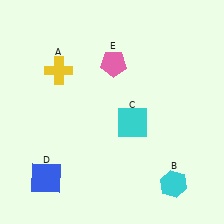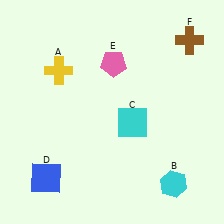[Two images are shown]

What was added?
A brown cross (F) was added in Image 2.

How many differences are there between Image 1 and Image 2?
There is 1 difference between the two images.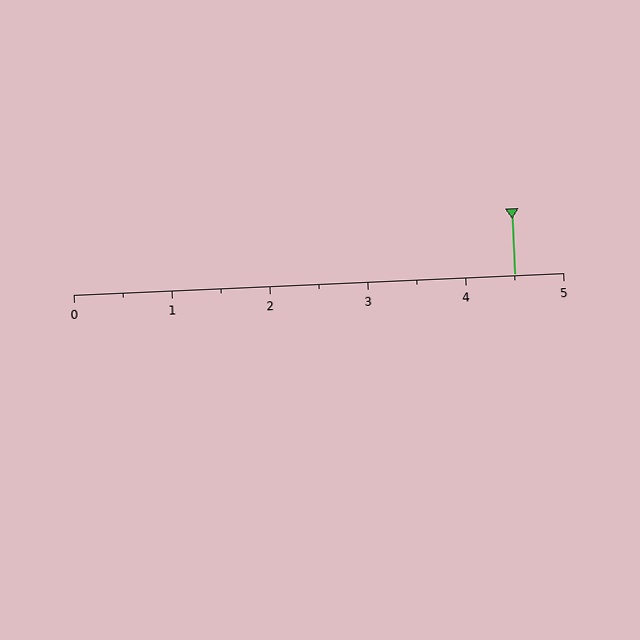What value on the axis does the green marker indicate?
The marker indicates approximately 4.5.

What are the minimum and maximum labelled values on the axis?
The axis runs from 0 to 5.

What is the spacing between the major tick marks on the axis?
The major ticks are spaced 1 apart.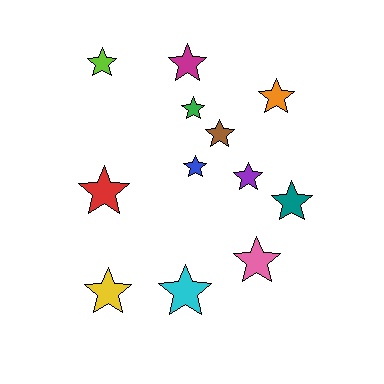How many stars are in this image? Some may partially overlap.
There are 12 stars.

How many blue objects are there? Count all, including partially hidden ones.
There is 1 blue object.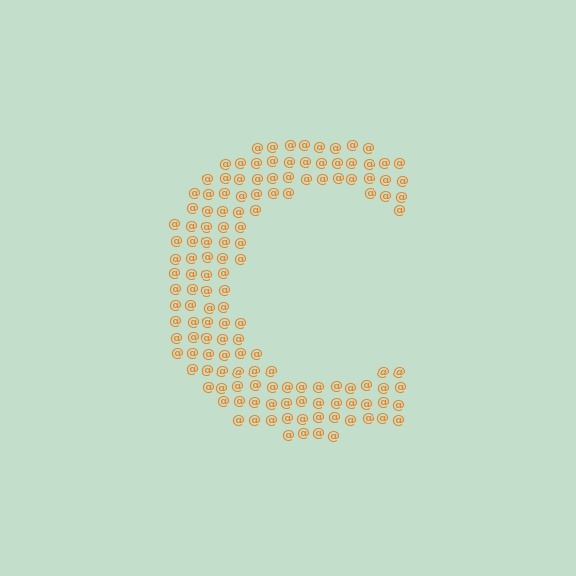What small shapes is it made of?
It is made of small at signs.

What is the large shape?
The large shape is the letter C.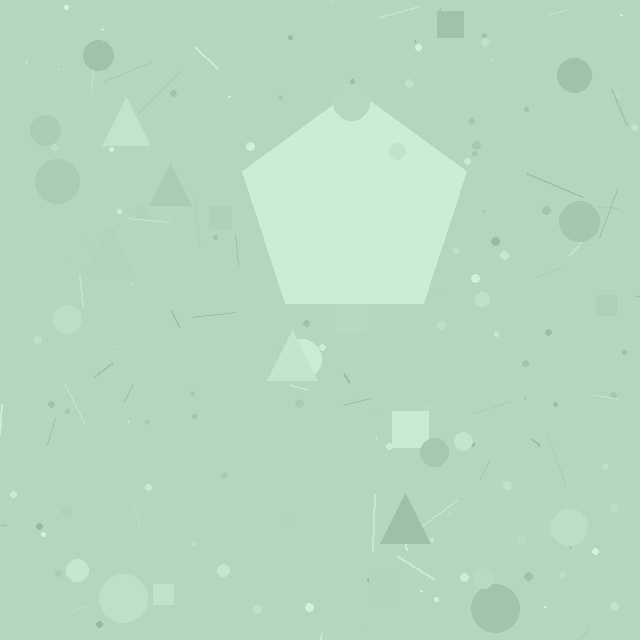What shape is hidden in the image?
A pentagon is hidden in the image.